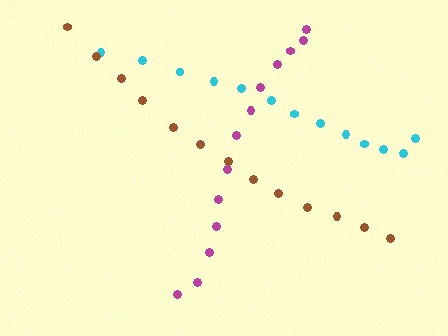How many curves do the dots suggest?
There are 3 distinct paths.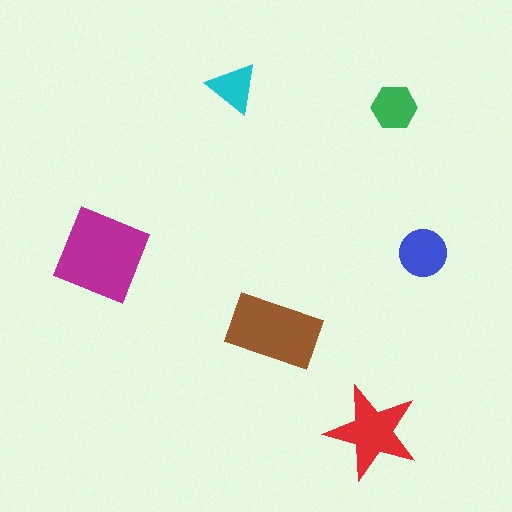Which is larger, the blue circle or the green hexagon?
The blue circle.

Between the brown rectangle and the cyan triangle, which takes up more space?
The brown rectangle.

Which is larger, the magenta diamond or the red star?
The magenta diamond.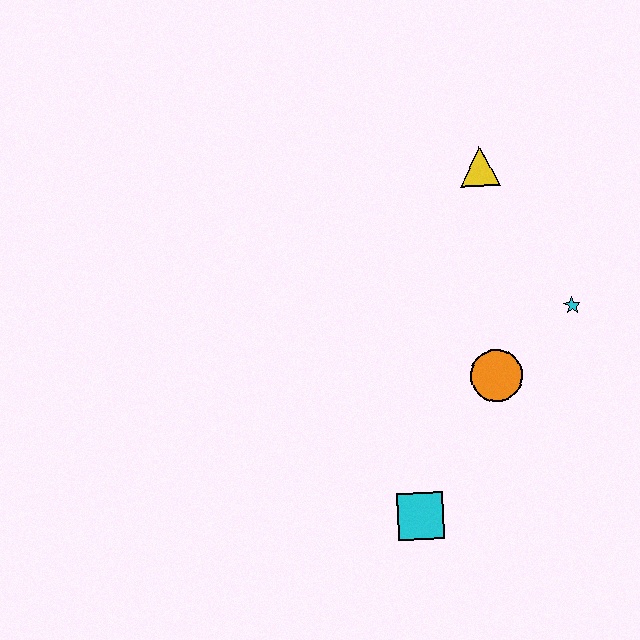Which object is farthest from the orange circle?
The yellow triangle is farthest from the orange circle.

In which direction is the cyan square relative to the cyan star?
The cyan square is below the cyan star.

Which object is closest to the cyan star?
The orange circle is closest to the cyan star.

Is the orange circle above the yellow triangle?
No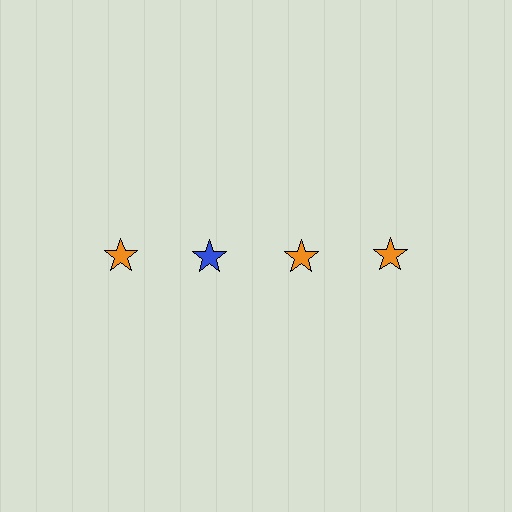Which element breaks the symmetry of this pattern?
The blue star in the top row, second from left column breaks the symmetry. All other shapes are orange stars.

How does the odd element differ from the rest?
It has a different color: blue instead of orange.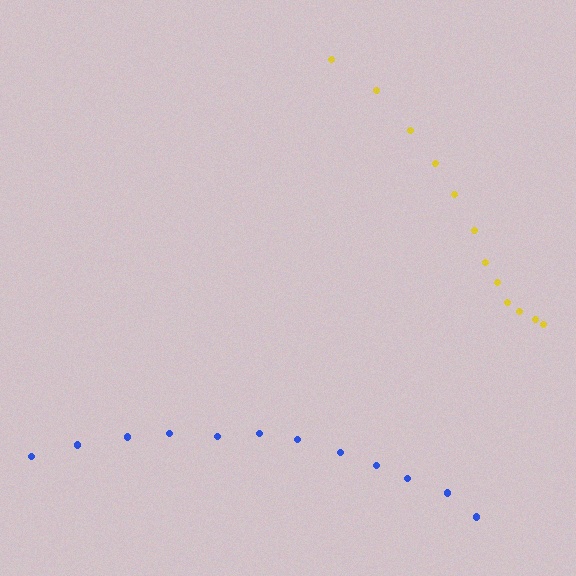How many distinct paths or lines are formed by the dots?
There are 2 distinct paths.